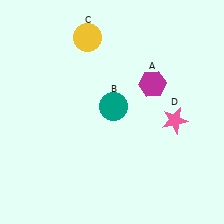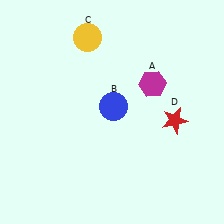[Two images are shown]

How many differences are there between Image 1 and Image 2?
There are 2 differences between the two images.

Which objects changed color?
B changed from teal to blue. D changed from pink to red.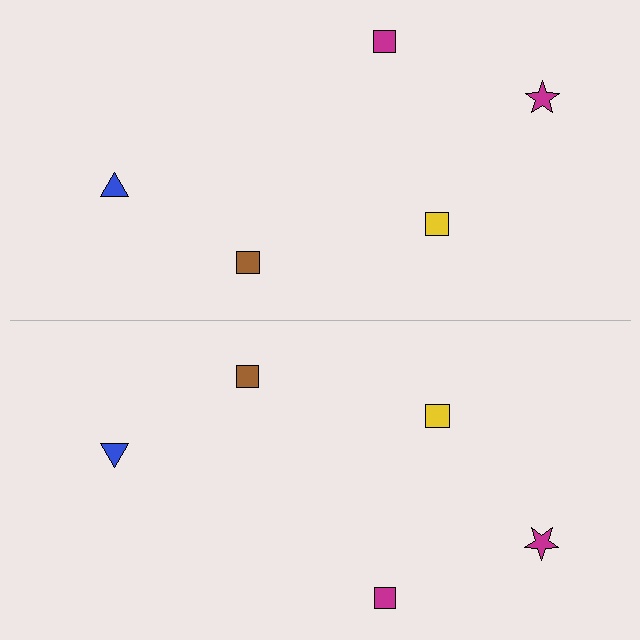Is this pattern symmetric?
Yes, this pattern has bilateral (reflection) symmetry.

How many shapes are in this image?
There are 10 shapes in this image.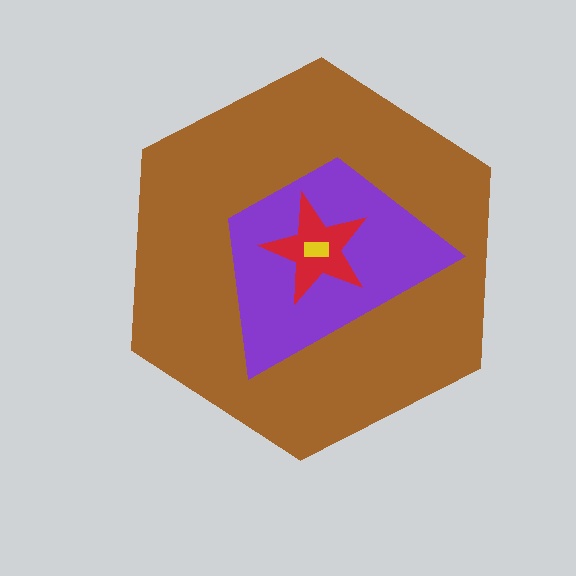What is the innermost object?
The yellow rectangle.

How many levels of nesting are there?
4.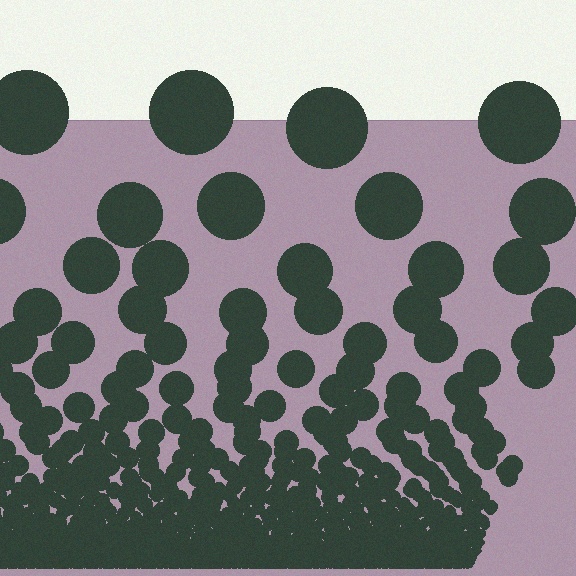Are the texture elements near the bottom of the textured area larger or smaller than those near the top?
Smaller. The gradient is inverted — elements near the bottom are smaller and denser.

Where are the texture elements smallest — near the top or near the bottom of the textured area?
Near the bottom.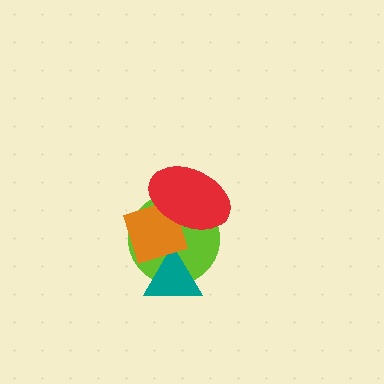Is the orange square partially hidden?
Yes, it is partially covered by another shape.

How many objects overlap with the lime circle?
3 objects overlap with the lime circle.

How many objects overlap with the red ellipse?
2 objects overlap with the red ellipse.